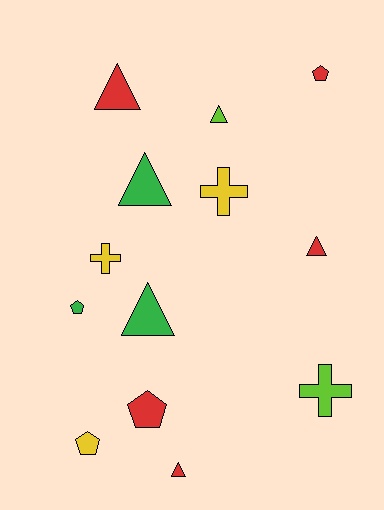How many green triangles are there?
There are 2 green triangles.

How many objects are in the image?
There are 13 objects.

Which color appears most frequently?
Red, with 5 objects.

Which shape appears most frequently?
Triangle, with 6 objects.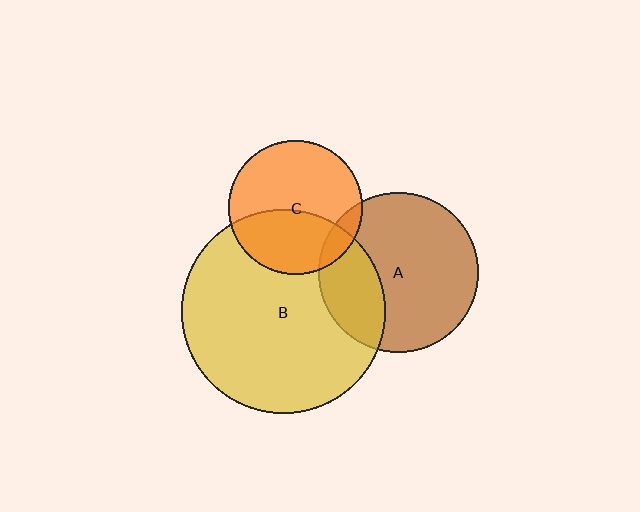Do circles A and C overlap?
Yes.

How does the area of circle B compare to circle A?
Approximately 1.6 times.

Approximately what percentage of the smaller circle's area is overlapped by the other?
Approximately 10%.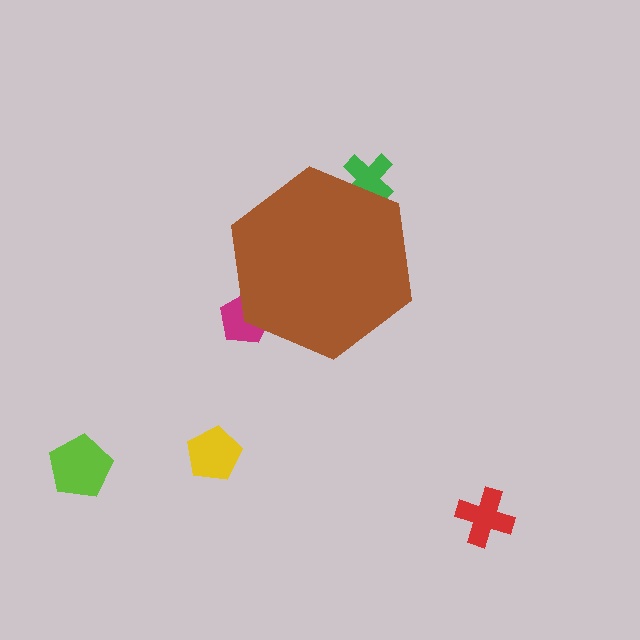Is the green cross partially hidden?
Yes, the green cross is partially hidden behind the brown hexagon.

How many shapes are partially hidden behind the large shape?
2 shapes are partially hidden.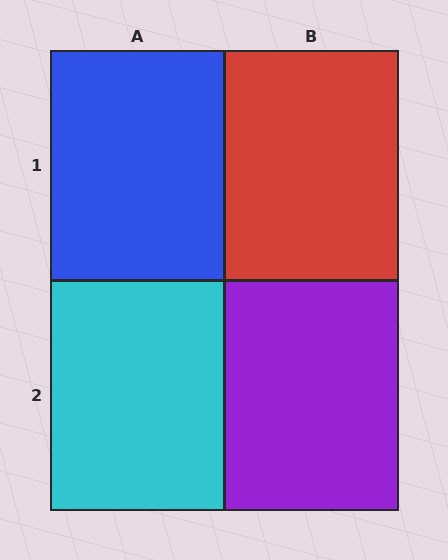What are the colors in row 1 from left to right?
Blue, red.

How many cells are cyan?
1 cell is cyan.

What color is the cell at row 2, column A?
Cyan.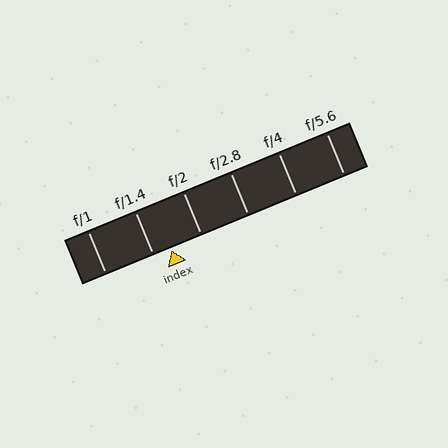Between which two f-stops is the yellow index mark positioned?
The index mark is between f/1.4 and f/2.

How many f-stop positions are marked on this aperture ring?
There are 6 f-stop positions marked.